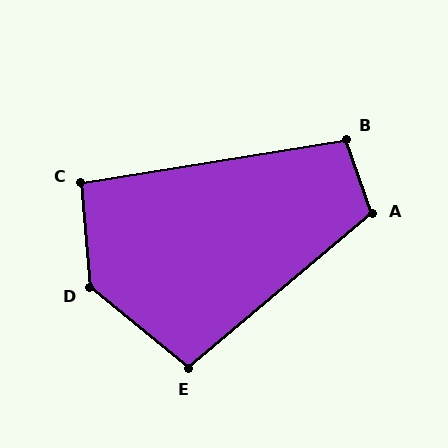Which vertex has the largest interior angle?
D, at approximately 134 degrees.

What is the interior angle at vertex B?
Approximately 100 degrees (obtuse).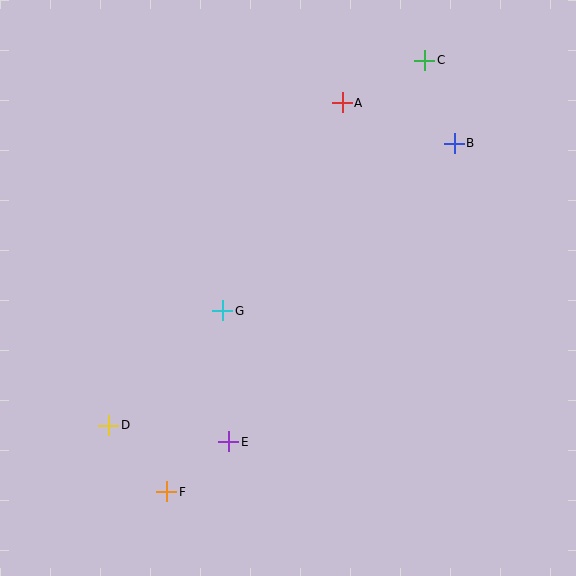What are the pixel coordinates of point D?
Point D is at (109, 425).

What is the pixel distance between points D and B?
The distance between D and B is 446 pixels.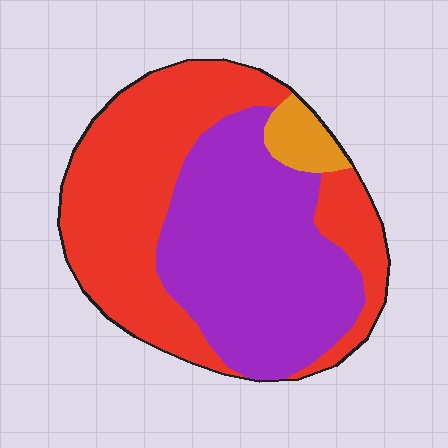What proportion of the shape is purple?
Purple covers 46% of the shape.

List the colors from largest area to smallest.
From largest to smallest: red, purple, orange.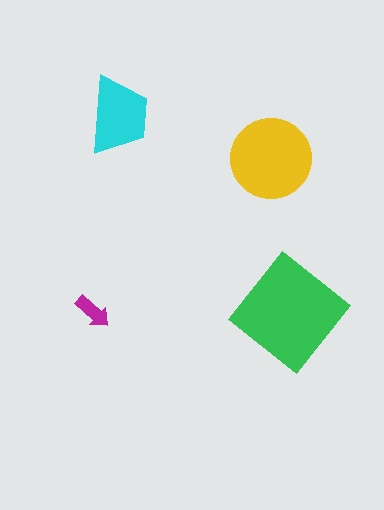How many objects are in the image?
There are 4 objects in the image.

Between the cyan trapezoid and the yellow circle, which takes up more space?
The yellow circle.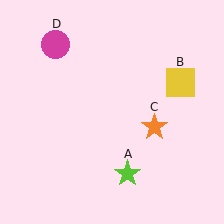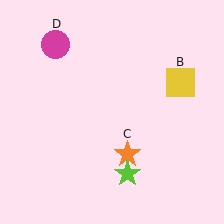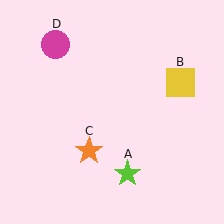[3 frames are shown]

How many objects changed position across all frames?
1 object changed position: orange star (object C).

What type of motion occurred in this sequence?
The orange star (object C) rotated clockwise around the center of the scene.